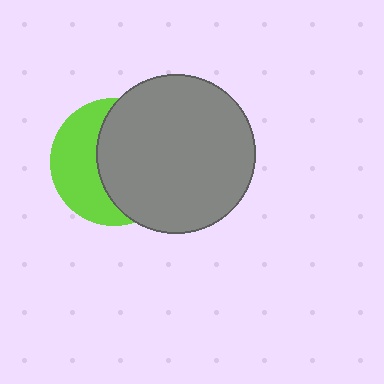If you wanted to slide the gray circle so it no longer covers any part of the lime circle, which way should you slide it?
Slide it right — that is the most direct way to separate the two shapes.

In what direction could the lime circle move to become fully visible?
The lime circle could move left. That would shift it out from behind the gray circle entirely.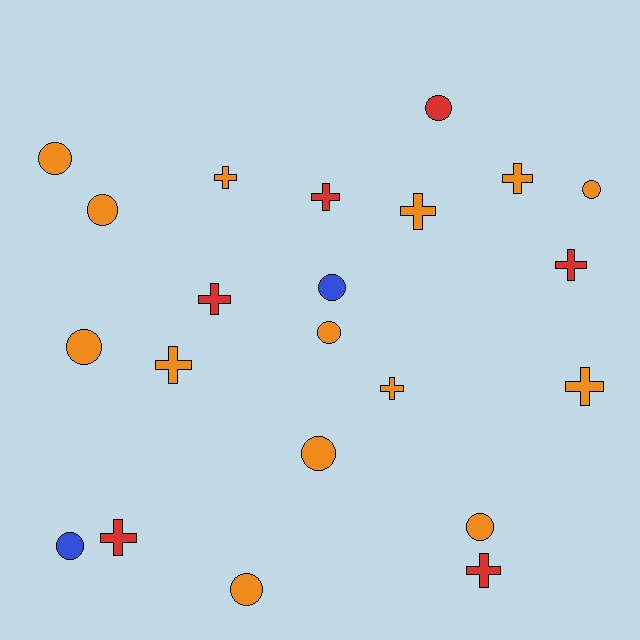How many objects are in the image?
There are 22 objects.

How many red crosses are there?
There are 5 red crosses.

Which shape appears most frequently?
Cross, with 11 objects.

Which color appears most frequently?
Orange, with 14 objects.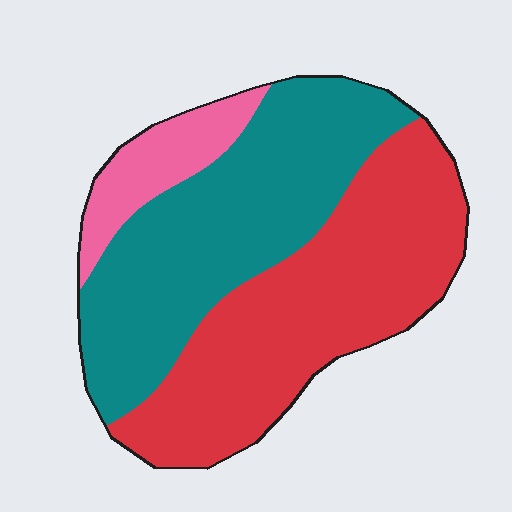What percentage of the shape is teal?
Teal covers about 45% of the shape.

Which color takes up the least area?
Pink, at roughly 10%.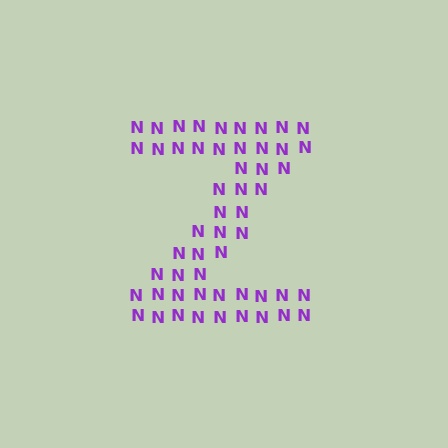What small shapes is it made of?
It is made of small letter N's.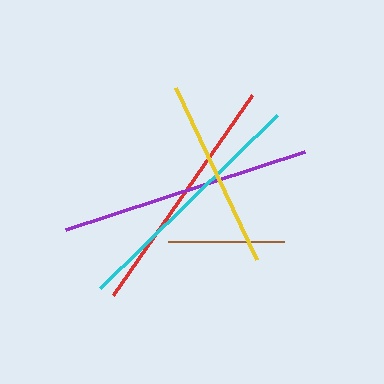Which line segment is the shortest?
The brown line is the shortest at approximately 116 pixels.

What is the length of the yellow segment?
The yellow segment is approximately 190 pixels long.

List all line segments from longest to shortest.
From longest to shortest: purple, cyan, red, yellow, brown.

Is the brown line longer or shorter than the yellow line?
The yellow line is longer than the brown line.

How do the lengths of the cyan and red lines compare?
The cyan and red lines are approximately the same length.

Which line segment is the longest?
The purple line is the longest at approximately 251 pixels.